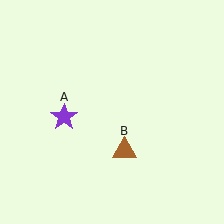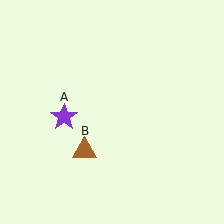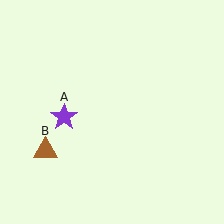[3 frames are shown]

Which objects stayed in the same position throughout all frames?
Purple star (object A) remained stationary.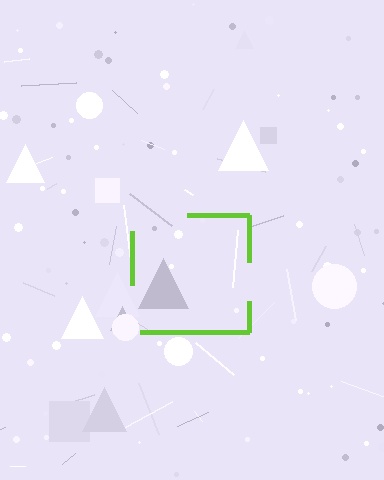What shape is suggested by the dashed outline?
The dashed outline suggests a square.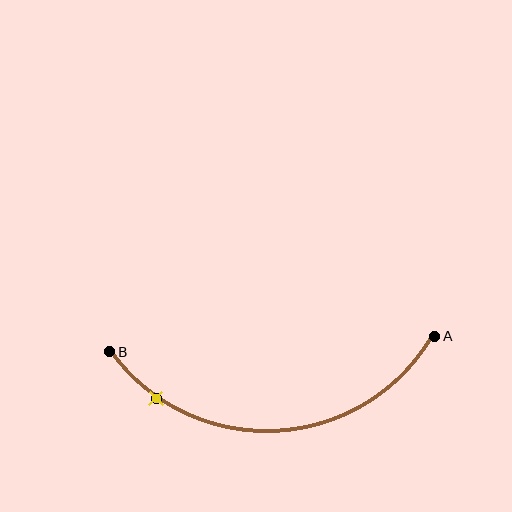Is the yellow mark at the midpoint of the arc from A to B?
No. The yellow mark lies on the arc but is closer to endpoint B. The arc midpoint would be at the point on the curve equidistant along the arc from both A and B.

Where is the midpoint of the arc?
The arc midpoint is the point on the curve farthest from the straight line joining A and B. It sits below that line.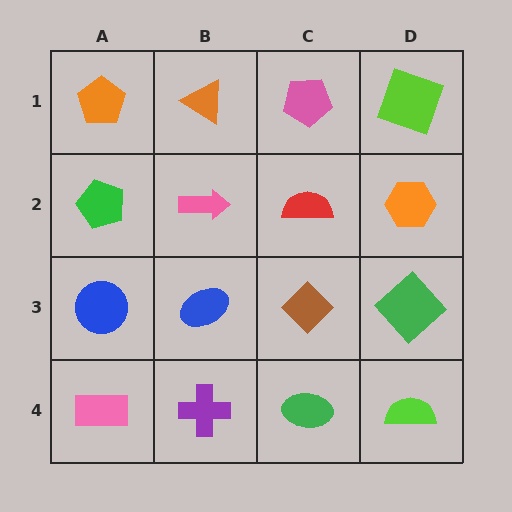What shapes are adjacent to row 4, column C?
A brown diamond (row 3, column C), a purple cross (row 4, column B), a lime semicircle (row 4, column D).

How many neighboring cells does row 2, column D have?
3.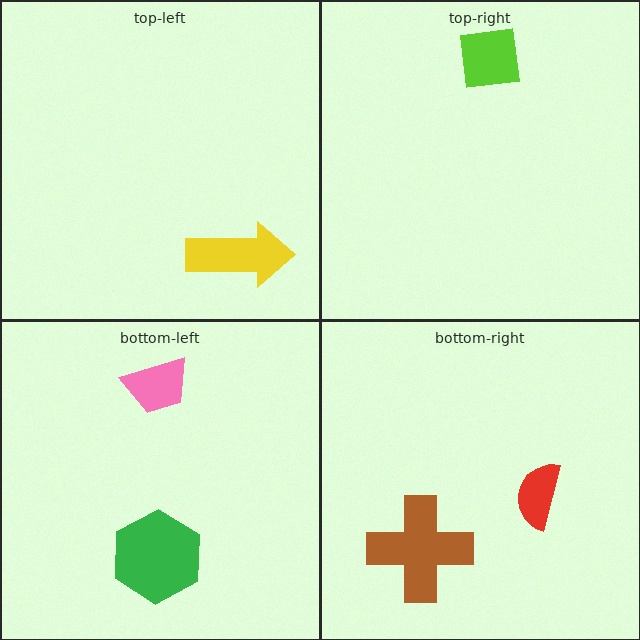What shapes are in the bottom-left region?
The pink trapezoid, the green hexagon.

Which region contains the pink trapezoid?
The bottom-left region.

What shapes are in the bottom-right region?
The brown cross, the red semicircle.